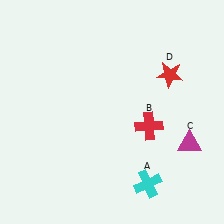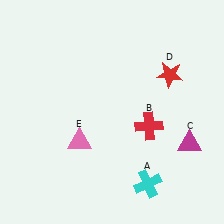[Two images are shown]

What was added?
A pink triangle (E) was added in Image 2.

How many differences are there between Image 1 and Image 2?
There is 1 difference between the two images.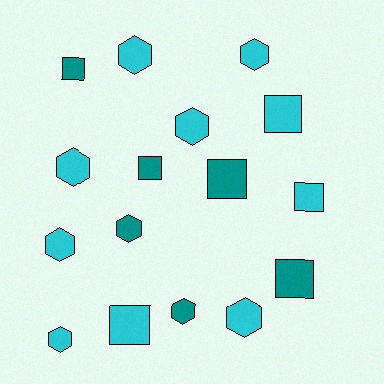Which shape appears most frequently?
Hexagon, with 9 objects.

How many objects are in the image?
There are 16 objects.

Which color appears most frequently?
Cyan, with 10 objects.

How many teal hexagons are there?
There are 2 teal hexagons.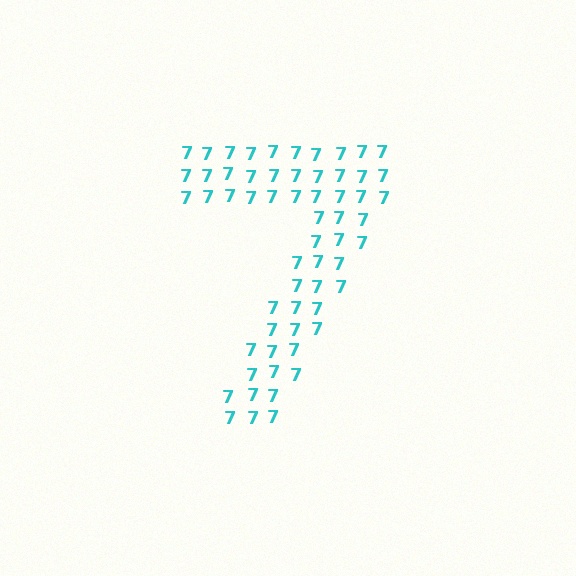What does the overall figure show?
The overall figure shows the digit 7.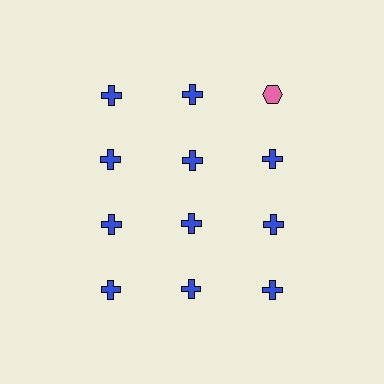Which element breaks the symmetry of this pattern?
The pink hexagon in the top row, center column breaks the symmetry. All other shapes are blue crosses.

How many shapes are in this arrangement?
There are 12 shapes arranged in a grid pattern.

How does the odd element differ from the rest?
It differs in both color (pink instead of blue) and shape (hexagon instead of cross).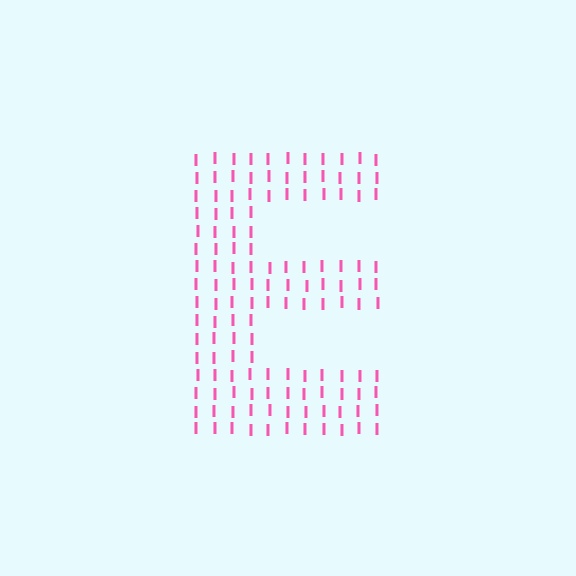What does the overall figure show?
The overall figure shows the letter E.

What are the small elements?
The small elements are letter I's.